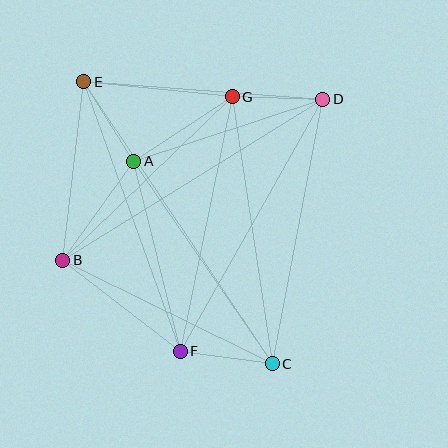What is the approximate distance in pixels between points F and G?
The distance between F and G is approximately 260 pixels.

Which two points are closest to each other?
Points D and G are closest to each other.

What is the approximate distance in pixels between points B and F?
The distance between B and F is approximately 148 pixels.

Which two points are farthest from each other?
Points C and E are farthest from each other.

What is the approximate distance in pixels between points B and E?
The distance between B and E is approximately 180 pixels.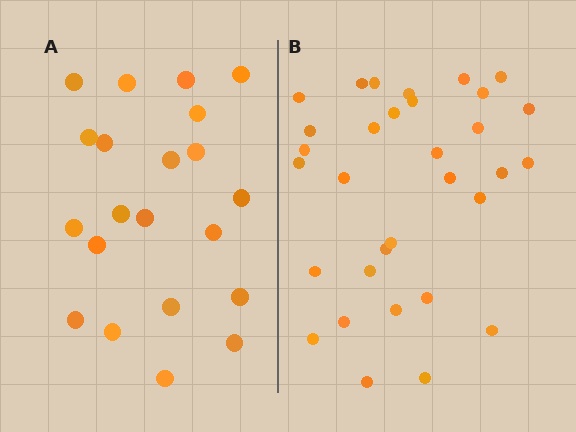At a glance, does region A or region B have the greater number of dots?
Region B (the right region) has more dots.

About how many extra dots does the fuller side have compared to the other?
Region B has roughly 12 or so more dots than region A.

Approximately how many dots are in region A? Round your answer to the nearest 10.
About 20 dots. (The exact count is 21, which rounds to 20.)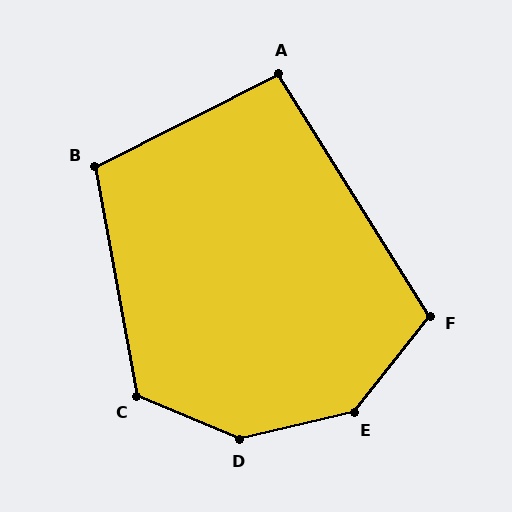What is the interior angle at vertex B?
Approximately 107 degrees (obtuse).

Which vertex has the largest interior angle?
D, at approximately 144 degrees.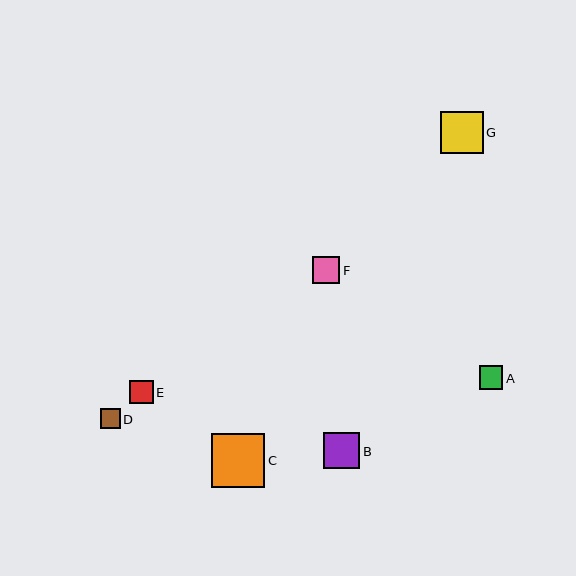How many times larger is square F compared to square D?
Square F is approximately 1.4 times the size of square D.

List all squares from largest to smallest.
From largest to smallest: C, G, B, F, E, A, D.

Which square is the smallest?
Square D is the smallest with a size of approximately 20 pixels.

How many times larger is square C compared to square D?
Square C is approximately 2.7 times the size of square D.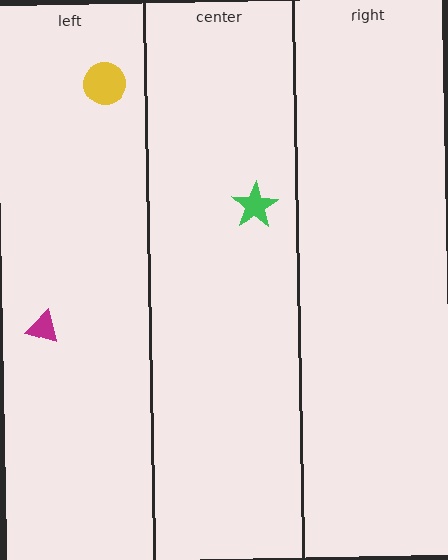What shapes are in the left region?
The magenta triangle, the yellow circle.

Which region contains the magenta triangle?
The left region.